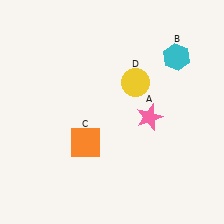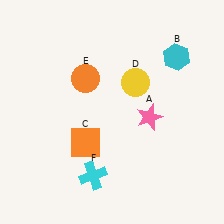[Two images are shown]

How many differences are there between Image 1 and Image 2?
There are 2 differences between the two images.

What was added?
An orange circle (E), a cyan cross (F) were added in Image 2.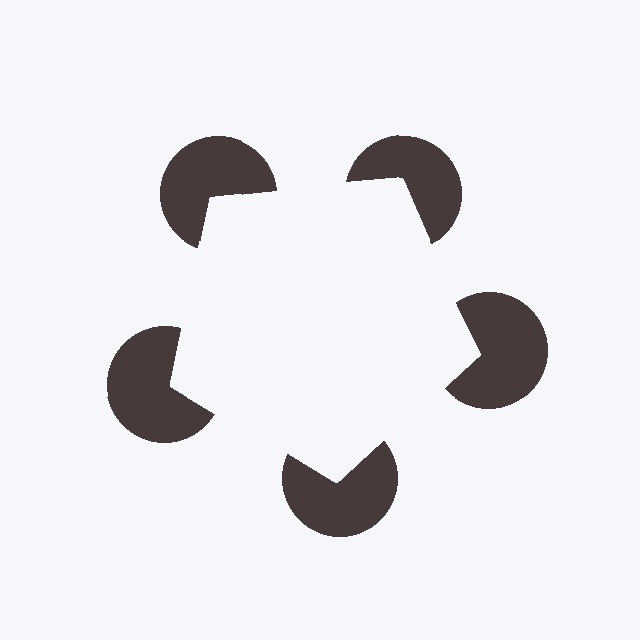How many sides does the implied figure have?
5 sides.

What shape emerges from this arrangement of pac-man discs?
An illusory pentagon — its edges are inferred from the aligned wedge cuts in the pac-man discs, not physically drawn.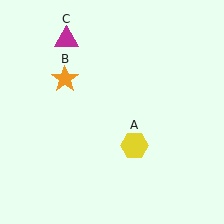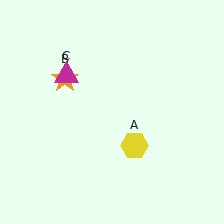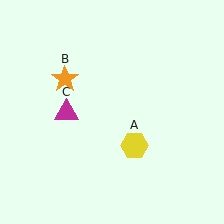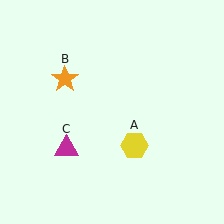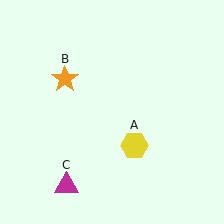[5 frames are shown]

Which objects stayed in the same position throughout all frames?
Yellow hexagon (object A) and orange star (object B) remained stationary.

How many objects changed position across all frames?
1 object changed position: magenta triangle (object C).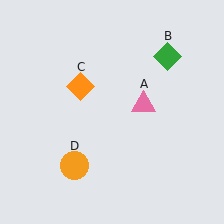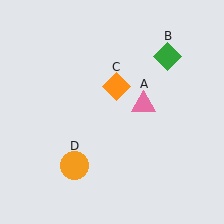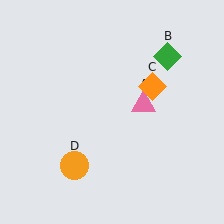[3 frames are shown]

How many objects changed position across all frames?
1 object changed position: orange diamond (object C).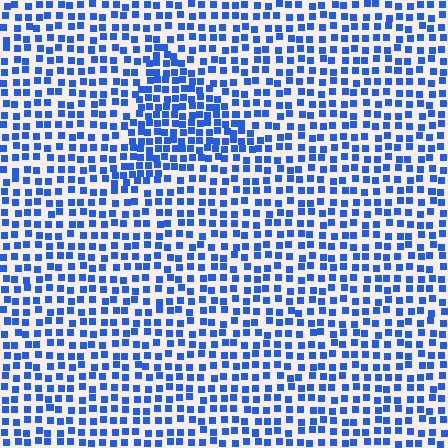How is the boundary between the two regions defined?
The boundary is defined by a change in element density (approximately 1.6x ratio). All elements are the same color, size, and shape.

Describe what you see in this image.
The image contains small blue elements arranged at two different densities. A triangle-shaped region is visible where the elements are more densely packed than the surrounding area.